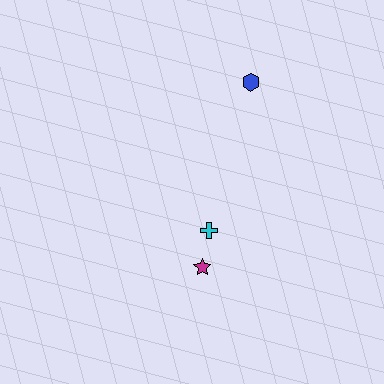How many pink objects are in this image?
There are no pink objects.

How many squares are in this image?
There are no squares.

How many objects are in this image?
There are 3 objects.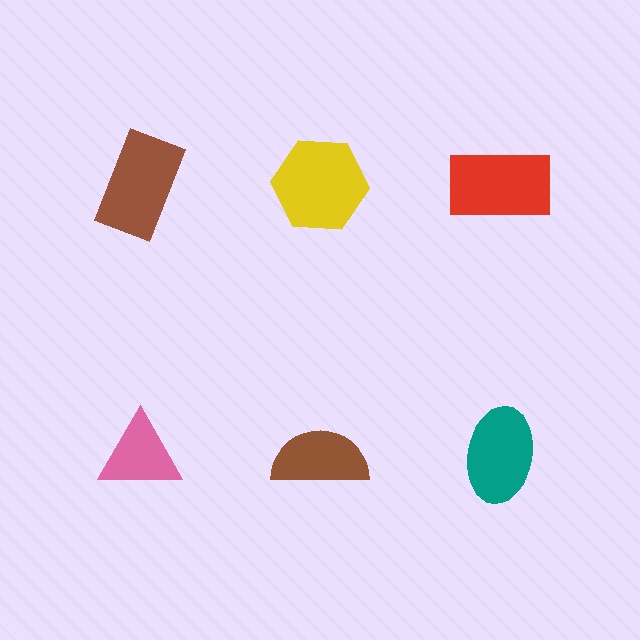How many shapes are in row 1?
3 shapes.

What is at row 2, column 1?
A pink triangle.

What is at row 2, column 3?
A teal ellipse.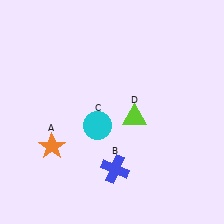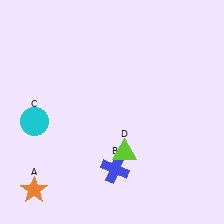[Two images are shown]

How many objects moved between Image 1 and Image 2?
3 objects moved between the two images.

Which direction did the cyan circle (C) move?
The cyan circle (C) moved left.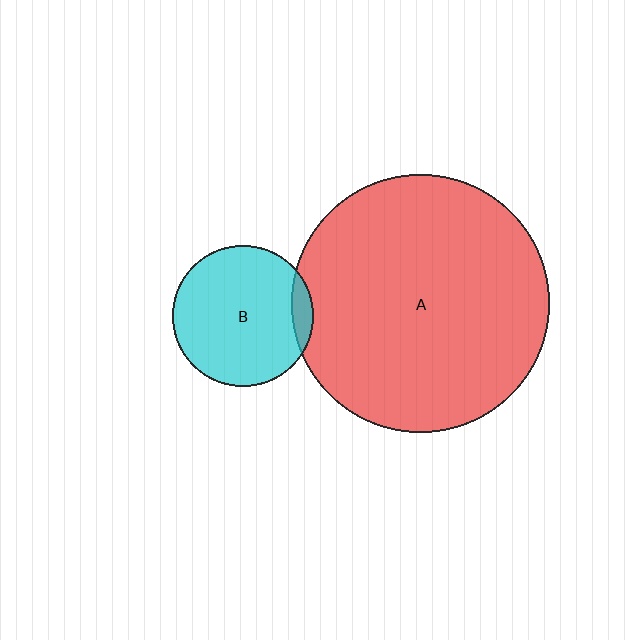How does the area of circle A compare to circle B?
Approximately 3.3 times.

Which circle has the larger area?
Circle A (red).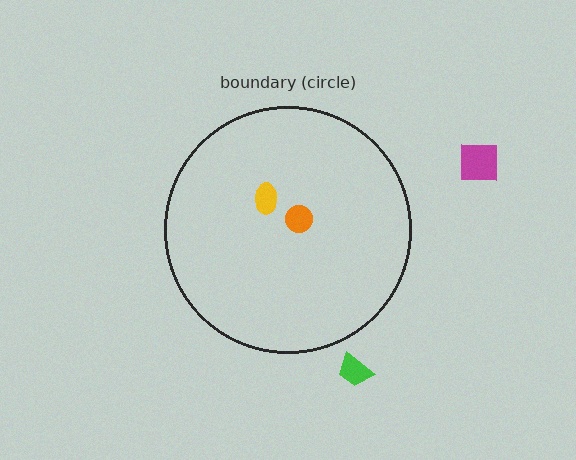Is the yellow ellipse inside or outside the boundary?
Inside.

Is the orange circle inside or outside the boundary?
Inside.